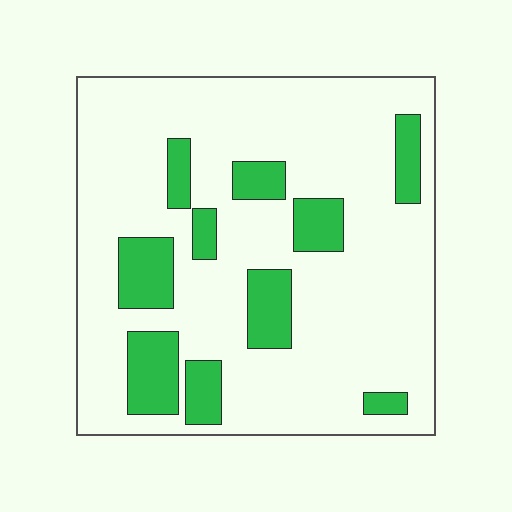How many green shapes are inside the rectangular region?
10.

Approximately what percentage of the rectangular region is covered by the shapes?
Approximately 20%.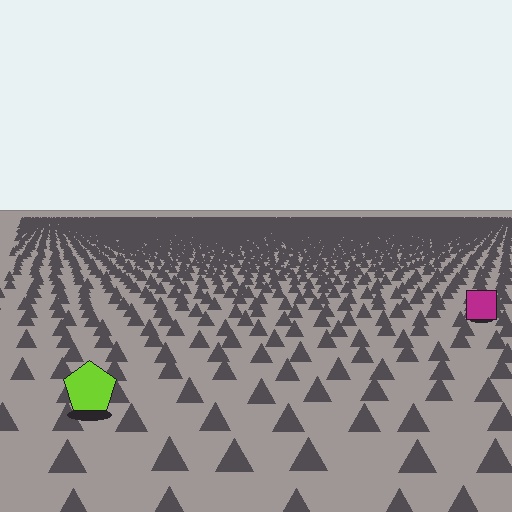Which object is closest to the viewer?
The lime pentagon is closest. The texture marks near it are larger and more spread out.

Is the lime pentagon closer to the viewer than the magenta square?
Yes. The lime pentagon is closer — you can tell from the texture gradient: the ground texture is coarser near it.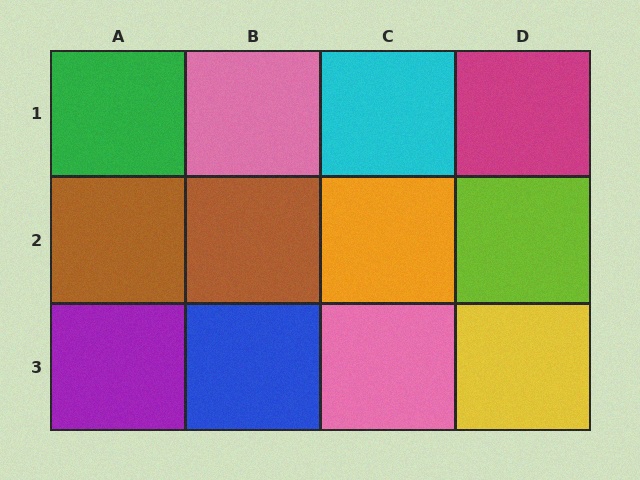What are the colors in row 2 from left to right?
Brown, brown, orange, lime.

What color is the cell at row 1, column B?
Pink.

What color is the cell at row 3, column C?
Pink.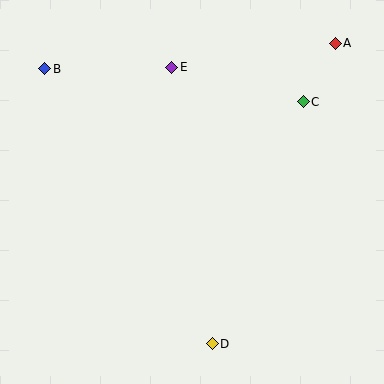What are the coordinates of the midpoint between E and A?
The midpoint between E and A is at (254, 55).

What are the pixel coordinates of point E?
Point E is at (172, 67).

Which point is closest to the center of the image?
Point E at (172, 67) is closest to the center.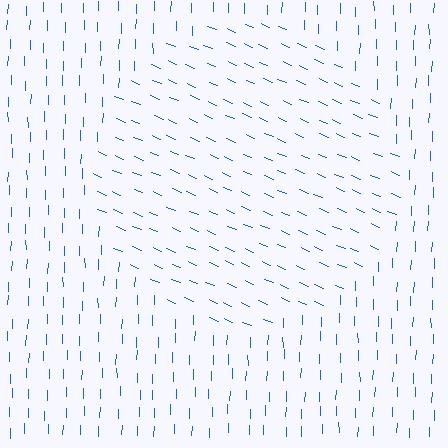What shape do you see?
I see a circle.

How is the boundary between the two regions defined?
The boundary is defined purely by a change in line orientation (approximately 68 degrees difference). All lines are the same color and thickness.